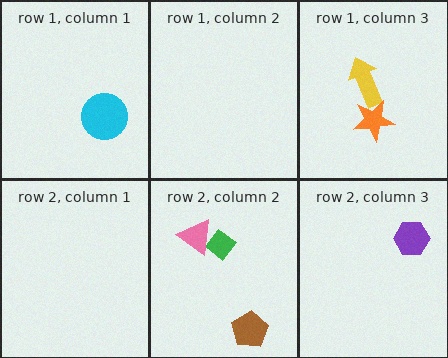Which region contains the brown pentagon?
The row 2, column 2 region.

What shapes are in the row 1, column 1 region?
The cyan circle.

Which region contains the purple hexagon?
The row 2, column 3 region.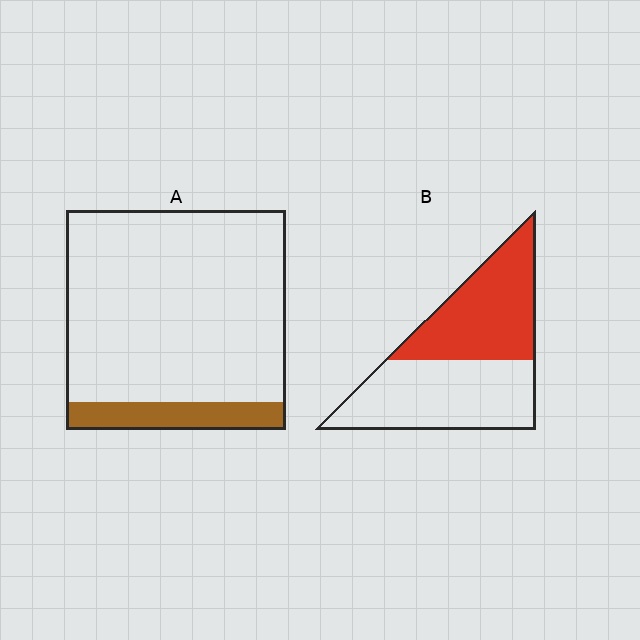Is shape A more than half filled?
No.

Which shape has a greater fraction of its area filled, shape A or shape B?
Shape B.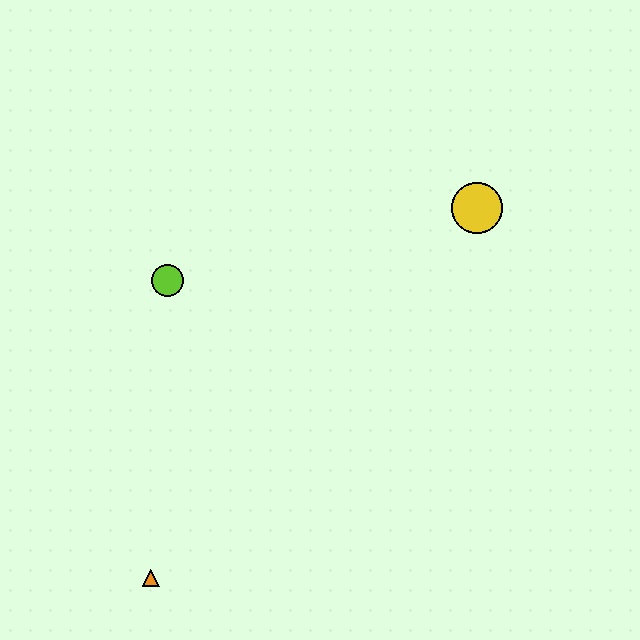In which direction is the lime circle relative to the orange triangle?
The lime circle is above the orange triangle.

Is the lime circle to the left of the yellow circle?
Yes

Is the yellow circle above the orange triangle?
Yes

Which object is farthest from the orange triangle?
The yellow circle is farthest from the orange triangle.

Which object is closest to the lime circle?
The orange triangle is closest to the lime circle.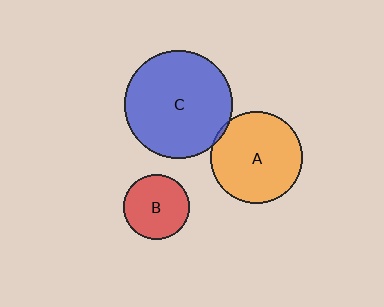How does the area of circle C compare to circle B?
Approximately 2.7 times.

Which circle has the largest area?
Circle C (blue).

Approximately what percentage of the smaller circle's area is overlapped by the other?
Approximately 5%.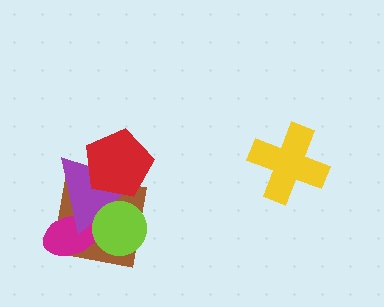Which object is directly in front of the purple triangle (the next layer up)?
The lime circle is directly in front of the purple triangle.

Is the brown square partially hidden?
Yes, it is partially covered by another shape.